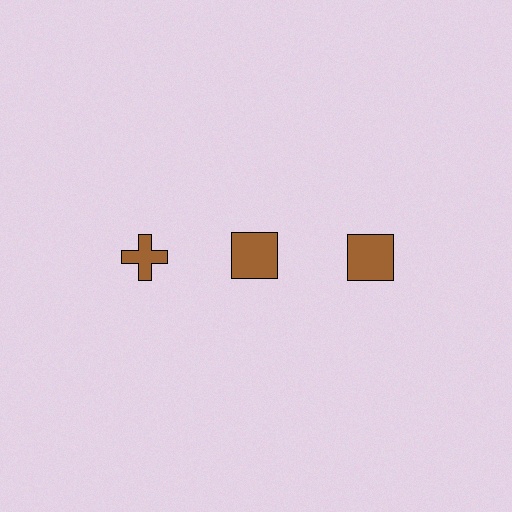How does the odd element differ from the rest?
It has a different shape: cross instead of square.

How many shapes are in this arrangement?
There are 3 shapes arranged in a grid pattern.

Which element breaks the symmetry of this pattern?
The brown cross in the top row, leftmost column breaks the symmetry. All other shapes are brown squares.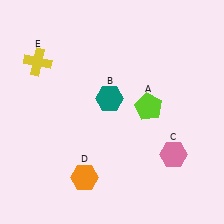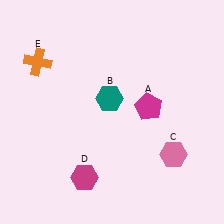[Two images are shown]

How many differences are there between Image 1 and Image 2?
There are 3 differences between the two images.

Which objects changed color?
A changed from lime to magenta. D changed from orange to magenta. E changed from yellow to orange.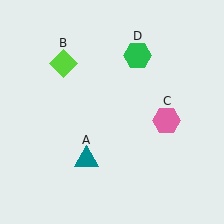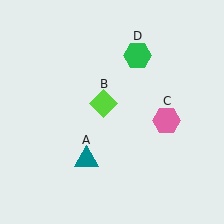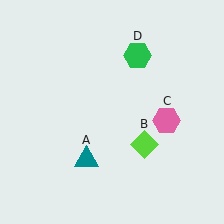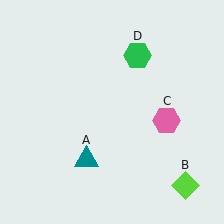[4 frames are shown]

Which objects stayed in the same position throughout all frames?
Teal triangle (object A) and pink hexagon (object C) and green hexagon (object D) remained stationary.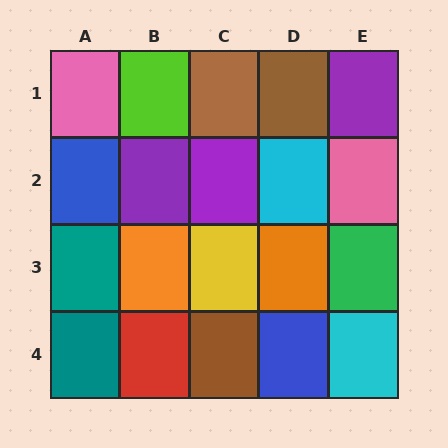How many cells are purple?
3 cells are purple.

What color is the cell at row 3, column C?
Yellow.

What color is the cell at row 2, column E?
Pink.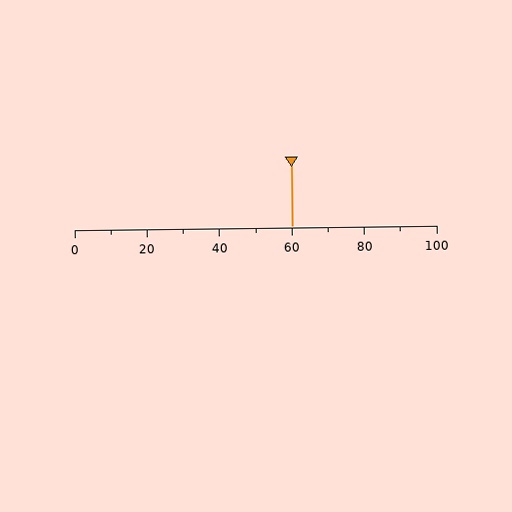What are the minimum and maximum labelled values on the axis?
The axis runs from 0 to 100.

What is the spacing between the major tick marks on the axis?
The major ticks are spaced 20 apart.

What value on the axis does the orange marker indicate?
The marker indicates approximately 60.